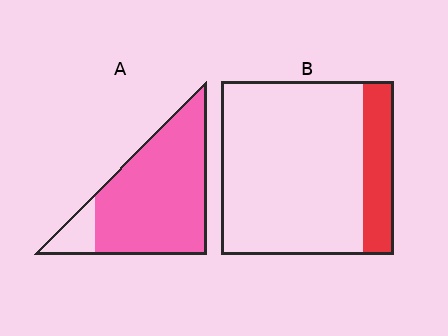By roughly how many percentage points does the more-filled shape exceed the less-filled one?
By roughly 70 percentage points (A over B).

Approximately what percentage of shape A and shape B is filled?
A is approximately 90% and B is approximately 20%.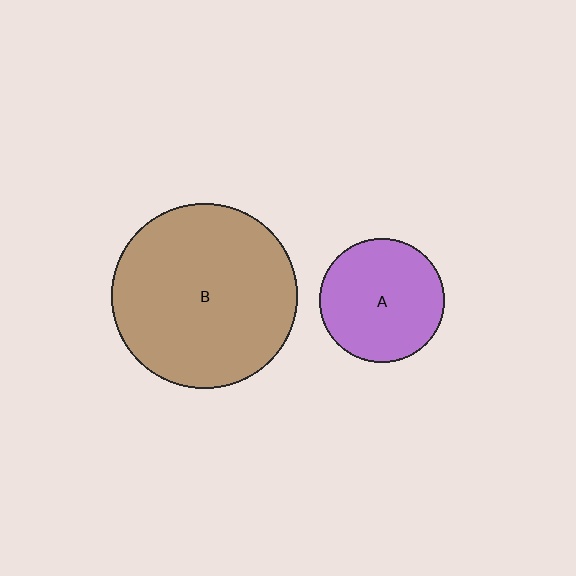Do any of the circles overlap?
No, none of the circles overlap.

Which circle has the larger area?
Circle B (brown).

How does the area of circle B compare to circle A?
Approximately 2.2 times.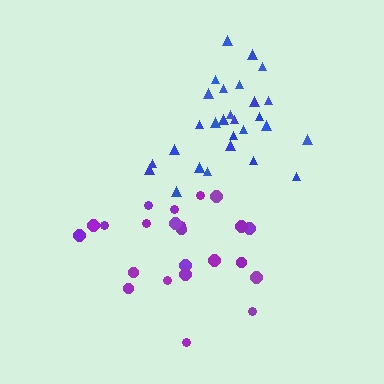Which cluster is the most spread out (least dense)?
Purple.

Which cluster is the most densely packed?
Blue.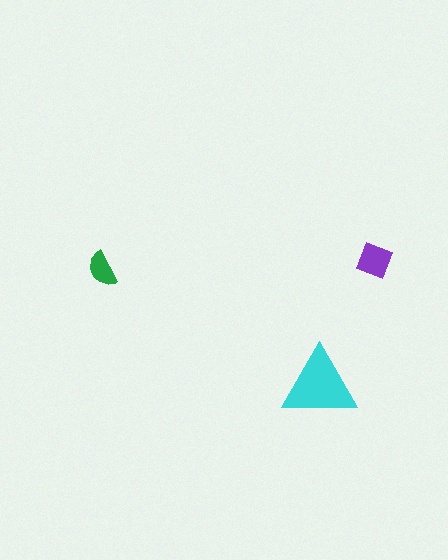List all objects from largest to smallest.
The cyan triangle, the purple diamond, the green semicircle.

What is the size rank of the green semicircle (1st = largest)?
3rd.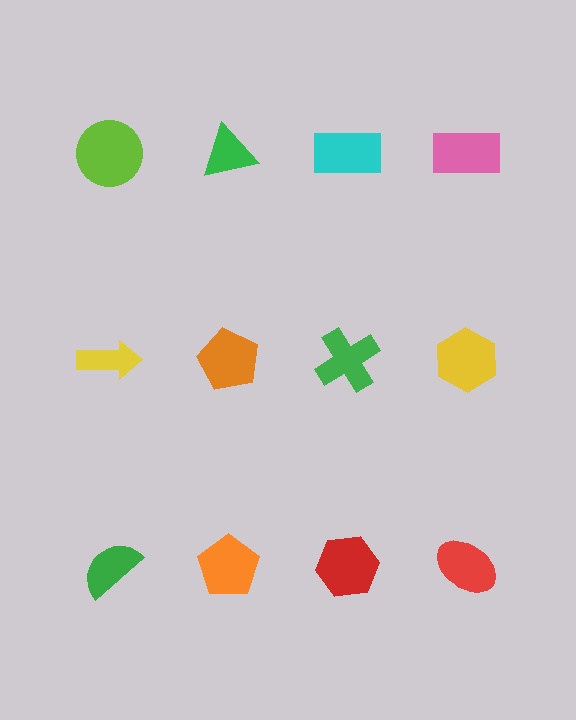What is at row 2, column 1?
A yellow arrow.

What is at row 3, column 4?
A red ellipse.